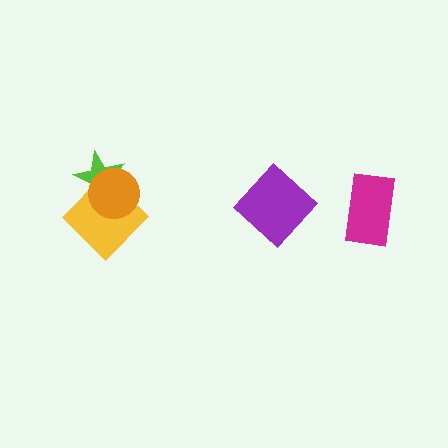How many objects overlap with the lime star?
2 objects overlap with the lime star.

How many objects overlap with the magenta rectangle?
0 objects overlap with the magenta rectangle.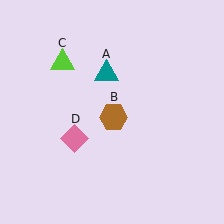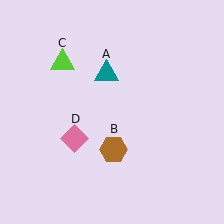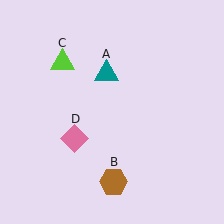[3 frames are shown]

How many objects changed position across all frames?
1 object changed position: brown hexagon (object B).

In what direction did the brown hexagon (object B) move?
The brown hexagon (object B) moved down.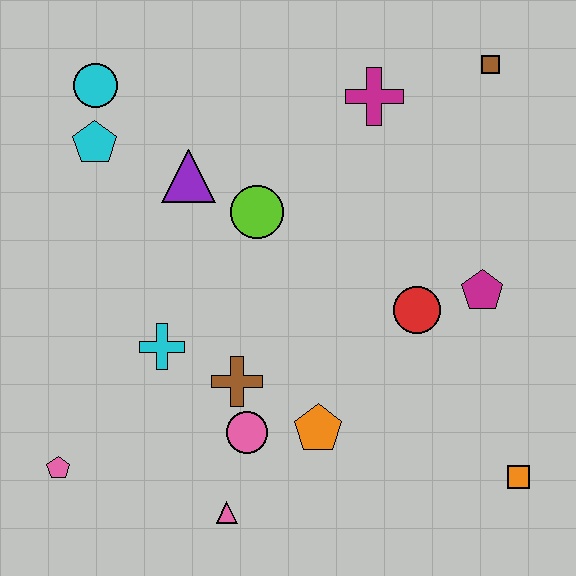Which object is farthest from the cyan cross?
The brown square is farthest from the cyan cross.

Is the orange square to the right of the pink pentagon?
Yes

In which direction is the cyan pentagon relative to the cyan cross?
The cyan pentagon is above the cyan cross.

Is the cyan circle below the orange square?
No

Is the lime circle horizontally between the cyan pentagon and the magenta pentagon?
Yes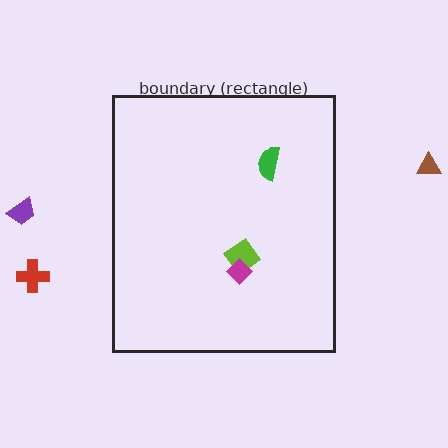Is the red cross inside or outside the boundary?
Outside.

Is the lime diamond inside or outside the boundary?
Inside.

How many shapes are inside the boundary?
3 inside, 3 outside.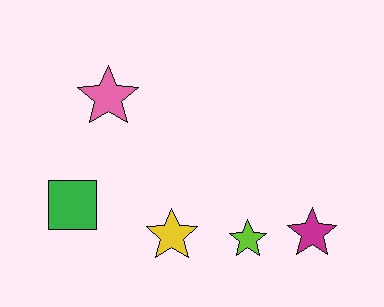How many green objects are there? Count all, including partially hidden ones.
There is 1 green object.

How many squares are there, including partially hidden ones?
There is 1 square.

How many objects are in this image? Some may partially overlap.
There are 5 objects.